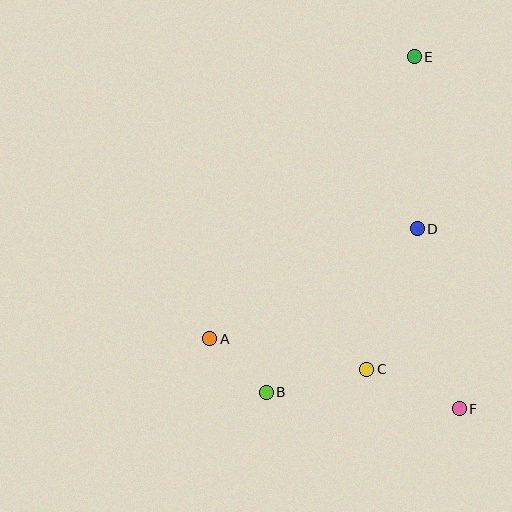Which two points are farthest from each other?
Points B and E are farthest from each other.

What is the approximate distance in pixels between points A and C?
The distance between A and C is approximately 160 pixels.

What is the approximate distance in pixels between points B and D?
The distance between B and D is approximately 222 pixels.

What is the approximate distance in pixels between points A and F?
The distance between A and F is approximately 259 pixels.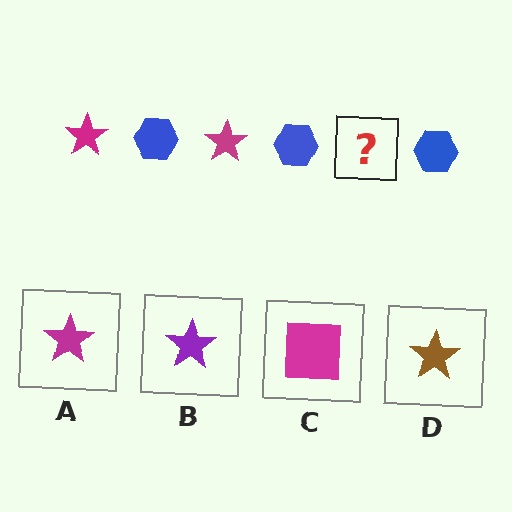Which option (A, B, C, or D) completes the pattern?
A.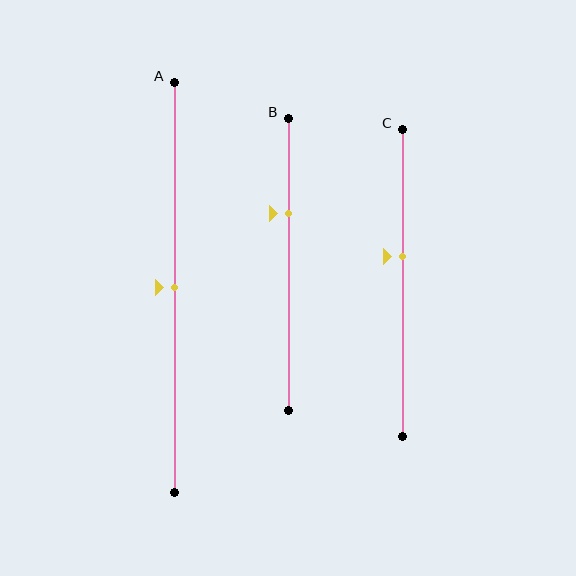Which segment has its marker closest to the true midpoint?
Segment A has its marker closest to the true midpoint.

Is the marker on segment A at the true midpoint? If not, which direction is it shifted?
Yes, the marker on segment A is at the true midpoint.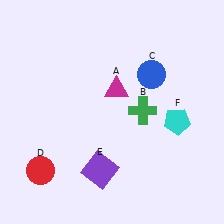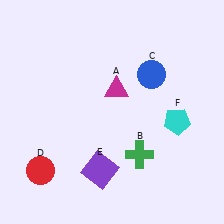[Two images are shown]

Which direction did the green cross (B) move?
The green cross (B) moved down.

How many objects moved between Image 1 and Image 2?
1 object moved between the two images.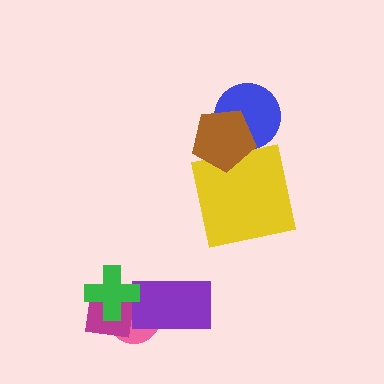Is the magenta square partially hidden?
Yes, it is partially covered by another shape.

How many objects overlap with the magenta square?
3 objects overlap with the magenta square.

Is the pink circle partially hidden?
Yes, it is partially covered by another shape.